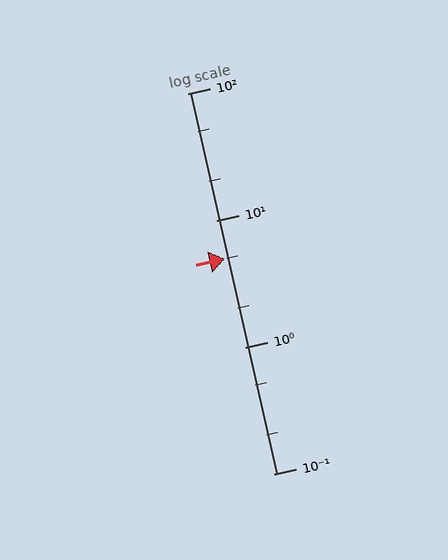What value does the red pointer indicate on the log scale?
The pointer indicates approximately 5.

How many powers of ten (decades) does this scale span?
The scale spans 3 decades, from 0.1 to 100.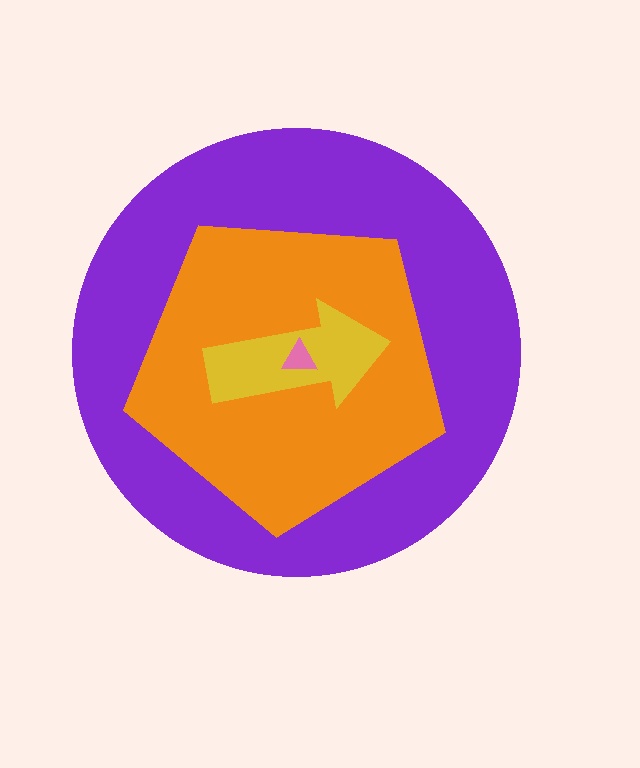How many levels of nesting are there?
4.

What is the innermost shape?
The pink triangle.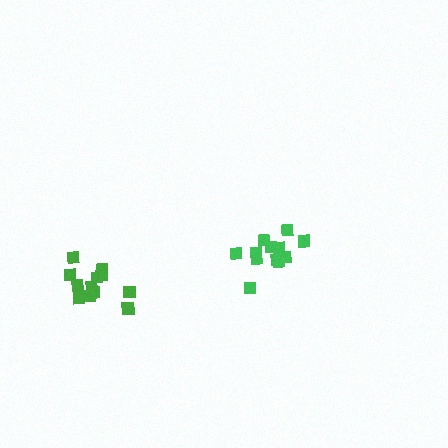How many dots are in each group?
Group 1: 12 dots, Group 2: 12 dots (24 total).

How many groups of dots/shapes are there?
There are 2 groups.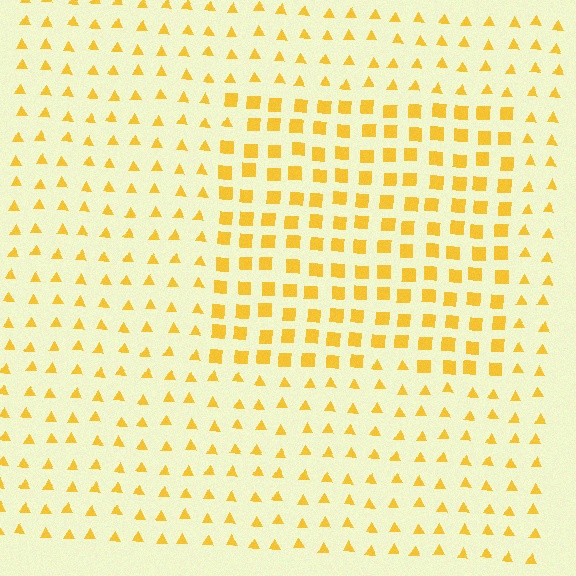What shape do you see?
I see a rectangle.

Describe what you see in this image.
The image is filled with small yellow elements arranged in a uniform grid. A rectangle-shaped region contains squares, while the surrounding area contains triangles. The boundary is defined purely by the change in element shape.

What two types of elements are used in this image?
The image uses squares inside the rectangle region and triangles outside it.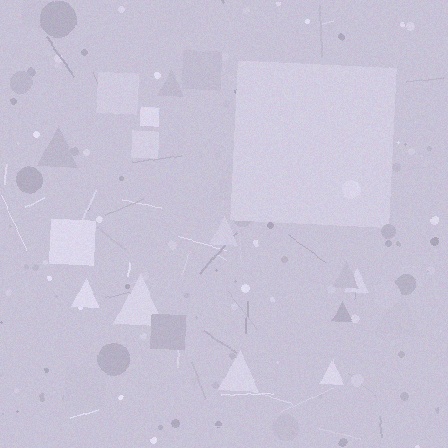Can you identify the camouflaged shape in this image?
The camouflaged shape is a square.